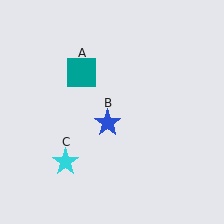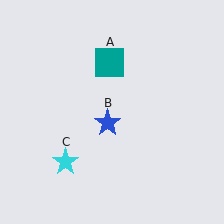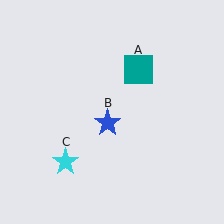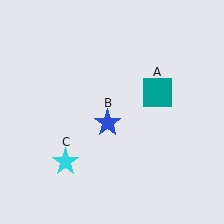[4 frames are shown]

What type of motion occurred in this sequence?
The teal square (object A) rotated clockwise around the center of the scene.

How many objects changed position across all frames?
1 object changed position: teal square (object A).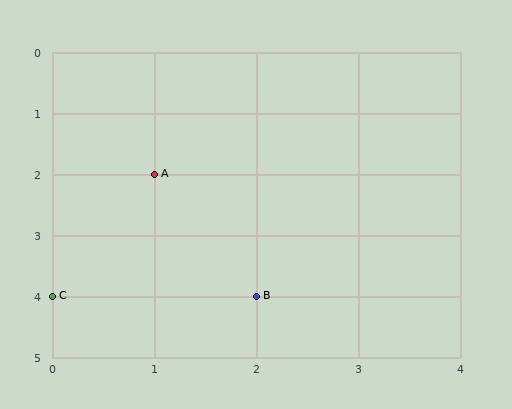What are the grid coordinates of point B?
Point B is at grid coordinates (2, 4).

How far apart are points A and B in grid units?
Points A and B are 1 column and 2 rows apart (about 2.2 grid units diagonally).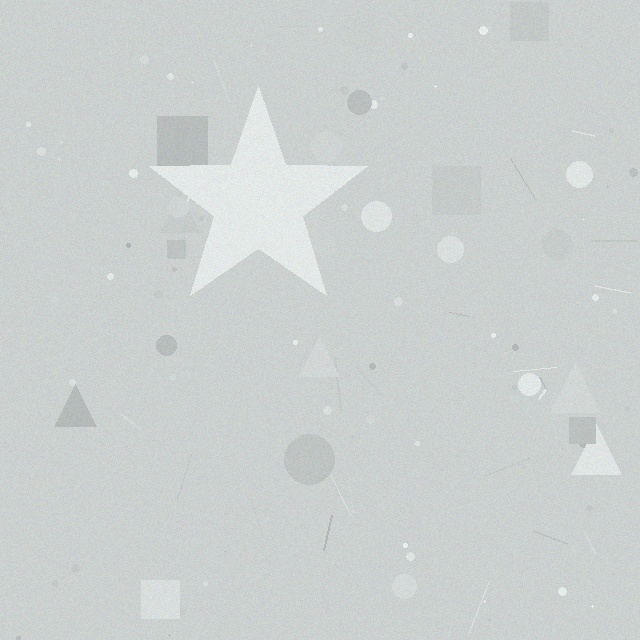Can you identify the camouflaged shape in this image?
The camouflaged shape is a star.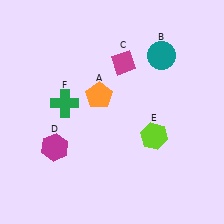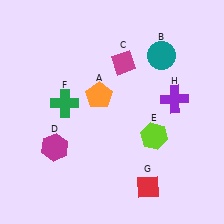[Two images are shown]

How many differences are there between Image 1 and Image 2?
There are 2 differences between the two images.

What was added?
A red diamond (G), a purple cross (H) were added in Image 2.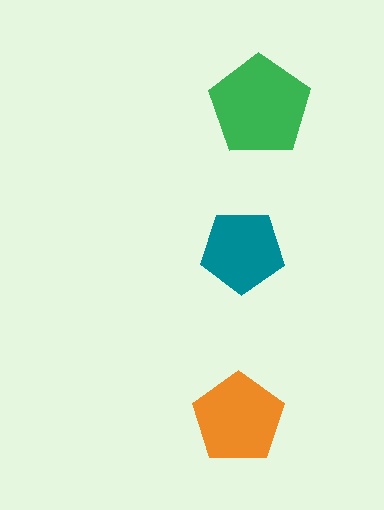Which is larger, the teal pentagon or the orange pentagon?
The orange one.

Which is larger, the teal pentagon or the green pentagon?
The green one.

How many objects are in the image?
There are 3 objects in the image.